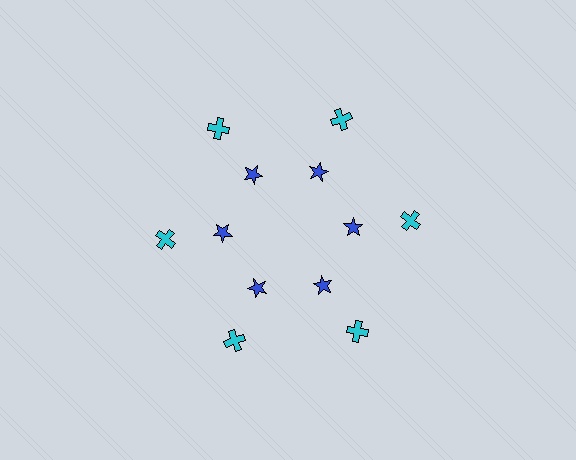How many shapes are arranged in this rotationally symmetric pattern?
There are 12 shapes, arranged in 6 groups of 2.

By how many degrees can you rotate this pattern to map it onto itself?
The pattern maps onto itself every 60 degrees of rotation.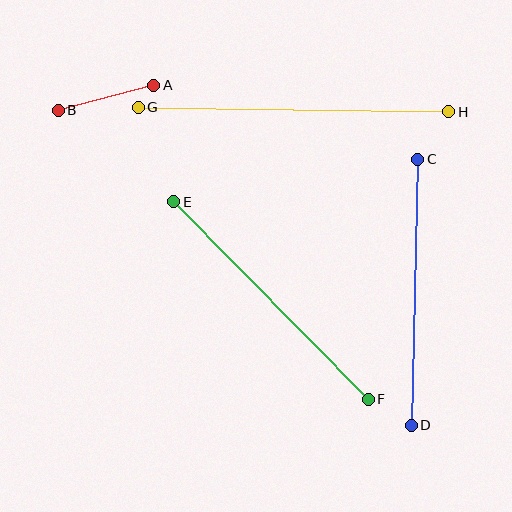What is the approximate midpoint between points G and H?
The midpoint is at approximately (293, 109) pixels.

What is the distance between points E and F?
The distance is approximately 277 pixels.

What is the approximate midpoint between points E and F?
The midpoint is at approximately (271, 300) pixels.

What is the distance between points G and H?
The distance is approximately 311 pixels.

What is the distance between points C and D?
The distance is approximately 266 pixels.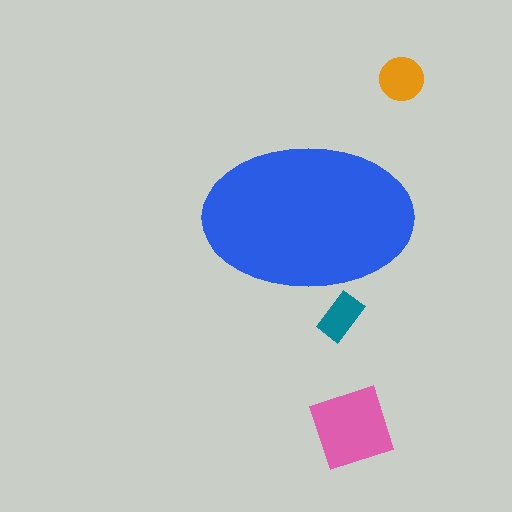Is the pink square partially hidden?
No, the pink square is fully visible.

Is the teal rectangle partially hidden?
Yes, the teal rectangle is partially hidden behind the blue ellipse.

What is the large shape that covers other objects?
A blue ellipse.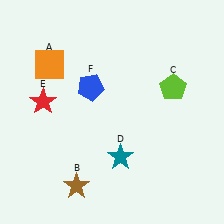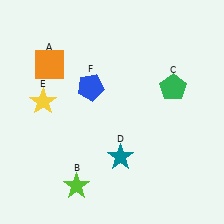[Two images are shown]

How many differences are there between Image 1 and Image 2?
There are 3 differences between the two images.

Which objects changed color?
B changed from brown to lime. C changed from lime to green. E changed from red to yellow.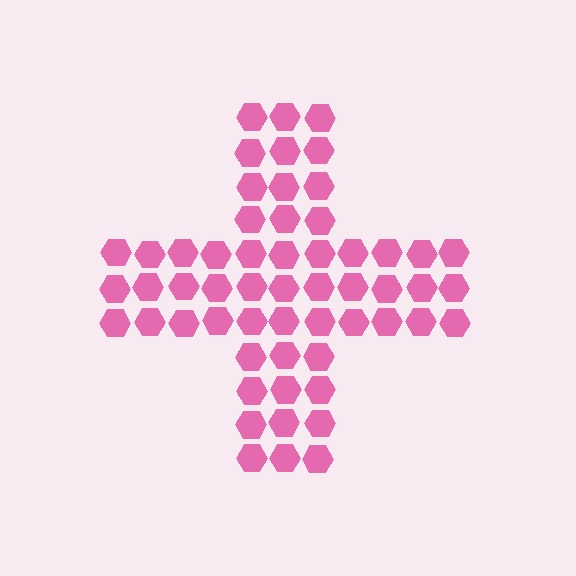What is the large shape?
The large shape is a cross.